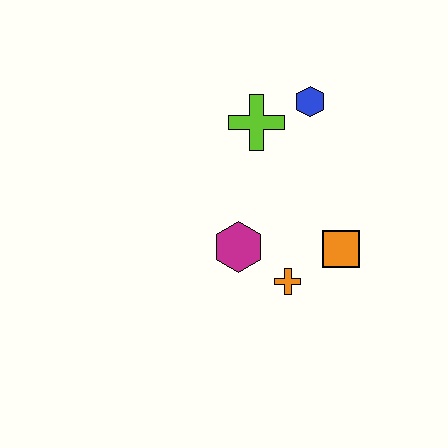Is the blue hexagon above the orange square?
Yes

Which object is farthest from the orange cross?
The blue hexagon is farthest from the orange cross.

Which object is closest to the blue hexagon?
The lime cross is closest to the blue hexagon.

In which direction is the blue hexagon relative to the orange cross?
The blue hexagon is above the orange cross.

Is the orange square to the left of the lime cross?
No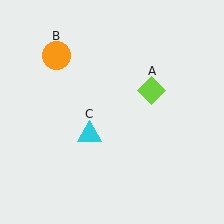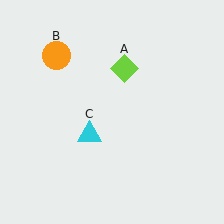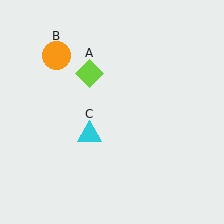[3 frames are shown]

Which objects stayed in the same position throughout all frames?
Orange circle (object B) and cyan triangle (object C) remained stationary.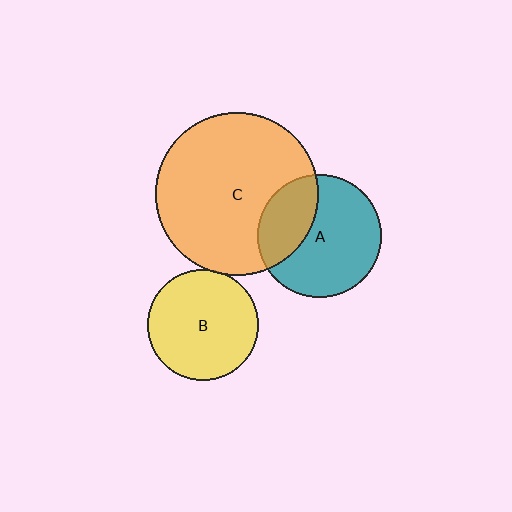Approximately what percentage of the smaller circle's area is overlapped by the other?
Approximately 5%.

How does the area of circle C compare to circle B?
Approximately 2.2 times.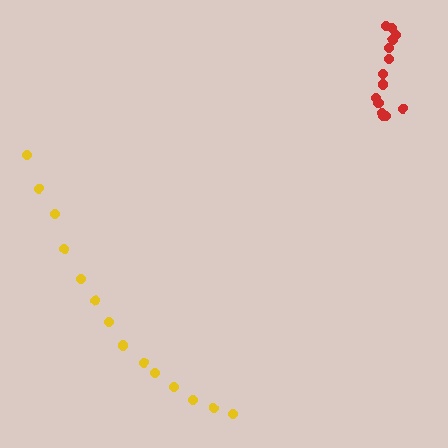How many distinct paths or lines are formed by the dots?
There are 2 distinct paths.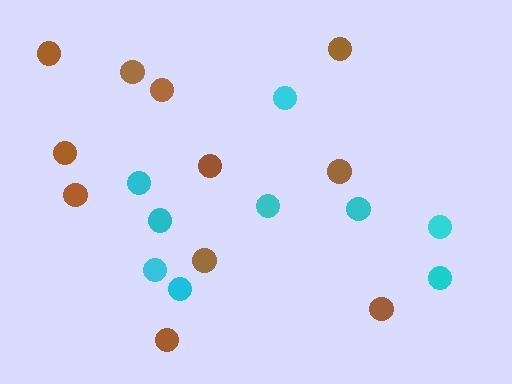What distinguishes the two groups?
There are 2 groups: one group of cyan circles (9) and one group of brown circles (11).